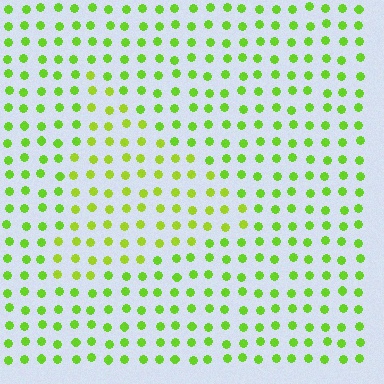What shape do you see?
I see a triangle.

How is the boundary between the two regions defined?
The boundary is defined purely by a slight shift in hue (about 19 degrees). Spacing, size, and orientation are identical on both sides.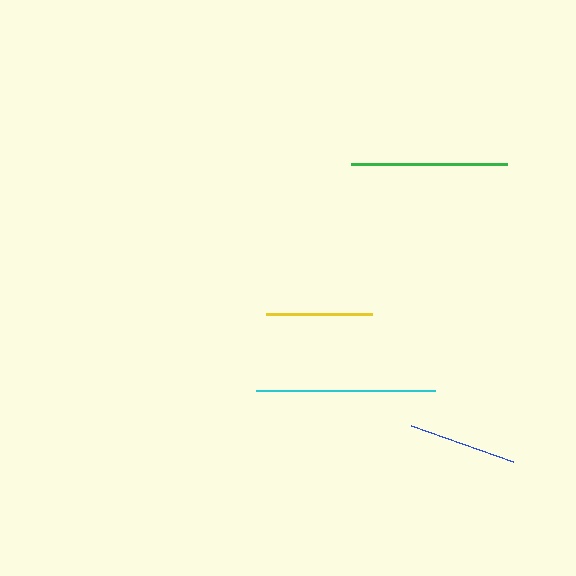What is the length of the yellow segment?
The yellow segment is approximately 106 pixels long.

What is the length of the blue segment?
The blue segment is approximately 108 pixels long.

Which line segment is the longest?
The cyan line is the longest at approximately 179 pixels.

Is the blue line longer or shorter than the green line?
The green line is longer than the blue line.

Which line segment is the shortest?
The yellow line is the shortest at approximately 106 pixels.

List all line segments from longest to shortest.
From longest to shortest: cyan, green, blue, yellow.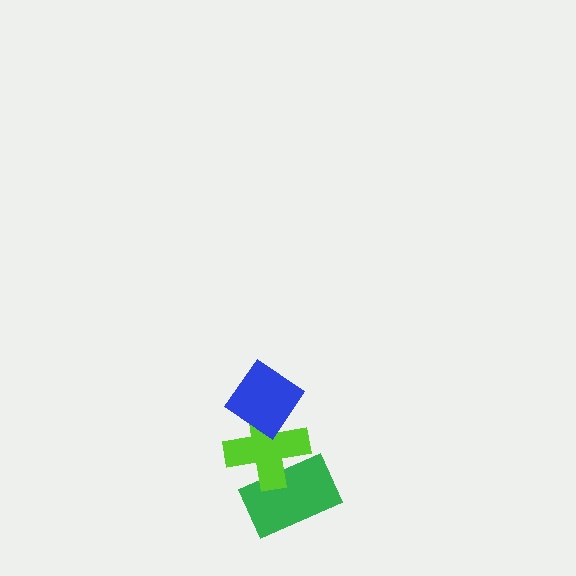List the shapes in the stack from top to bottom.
From top to bottom: the blue diamond, the lime cross, the green rectangle.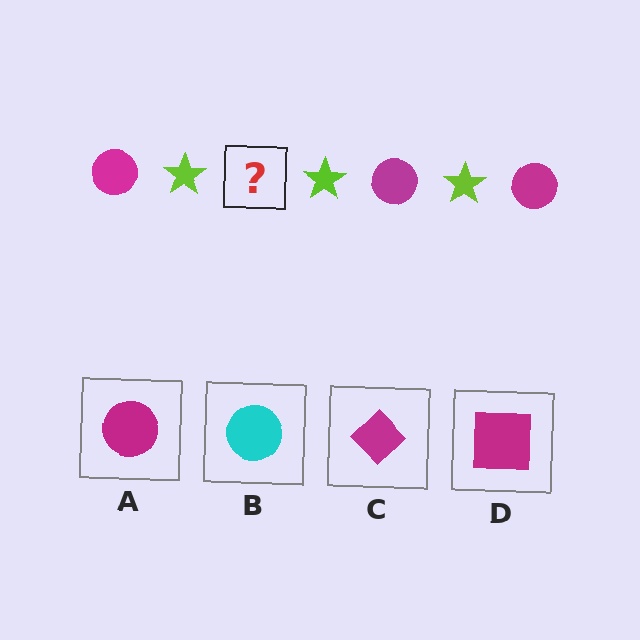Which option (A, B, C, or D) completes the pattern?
A.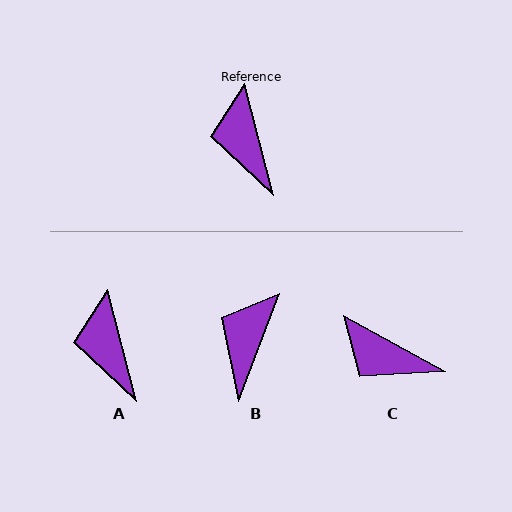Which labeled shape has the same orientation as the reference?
A.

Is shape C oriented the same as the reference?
No, it is off by about 47 degrees.